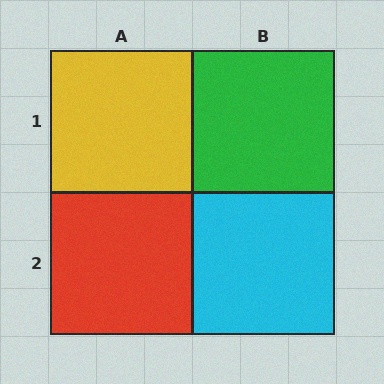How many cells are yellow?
1 cell is yellow.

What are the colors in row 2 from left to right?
Red, cyan.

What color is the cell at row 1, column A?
Yellow.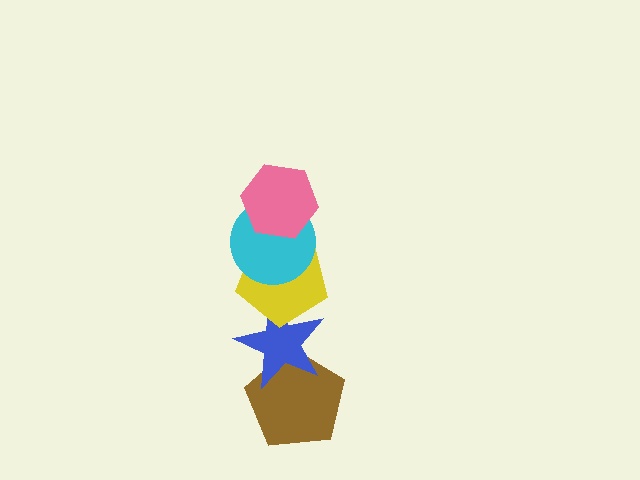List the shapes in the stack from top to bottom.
From top to bottom: the pink hexagon, the cyan circle, the yellow pentagon, the blue star, the brown pentagon.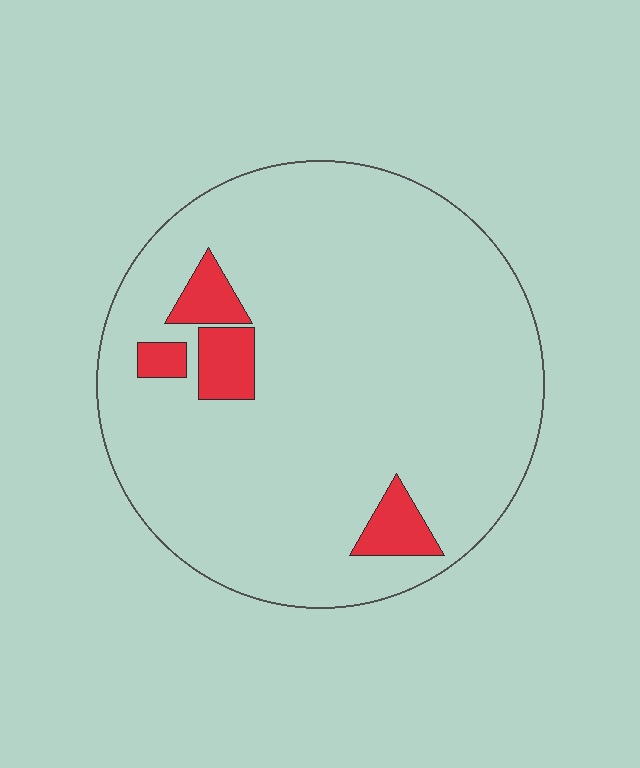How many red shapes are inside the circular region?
4.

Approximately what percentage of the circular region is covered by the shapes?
Approximately 10%.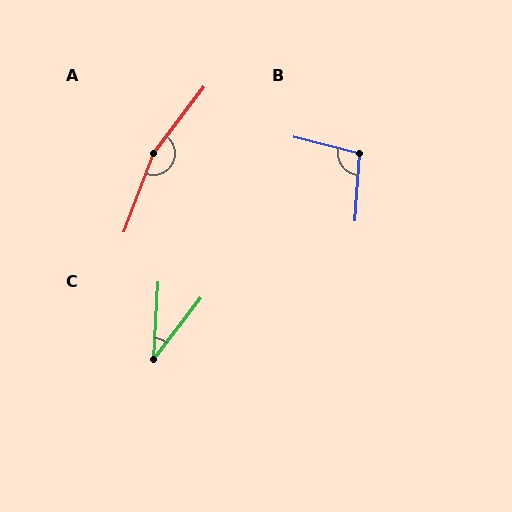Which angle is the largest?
A, at approximately 163 degrees.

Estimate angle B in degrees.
Approximately 101 degrees.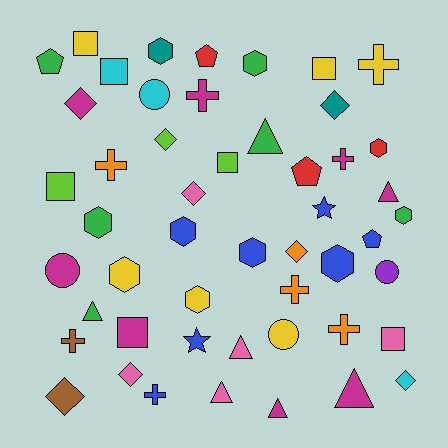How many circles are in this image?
There are 4 circles.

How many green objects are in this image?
There are 6 green objects.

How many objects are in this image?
There are 50 objects.